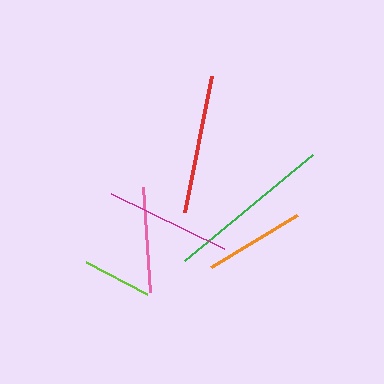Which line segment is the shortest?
The lime line is the shortest at approximately 69 pixels.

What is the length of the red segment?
The red segment is approximately 138 pixels long.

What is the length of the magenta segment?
The magenta segment is approximately 126 pixels long.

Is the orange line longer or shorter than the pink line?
The pink line is longer than the orange line.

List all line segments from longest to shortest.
From longest to shortest: green, red, magenta, pink, orange, lime.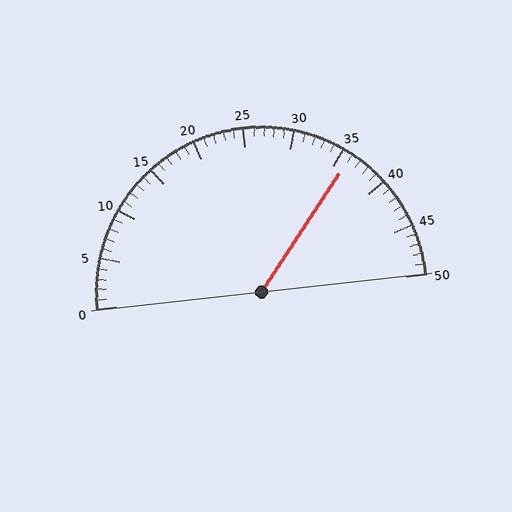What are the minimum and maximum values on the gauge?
The gauge ranges from 0 to 50.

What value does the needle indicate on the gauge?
The needle indicates approximately 36.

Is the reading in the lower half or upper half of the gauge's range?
The reading is in the upper half of the range (0 to 50).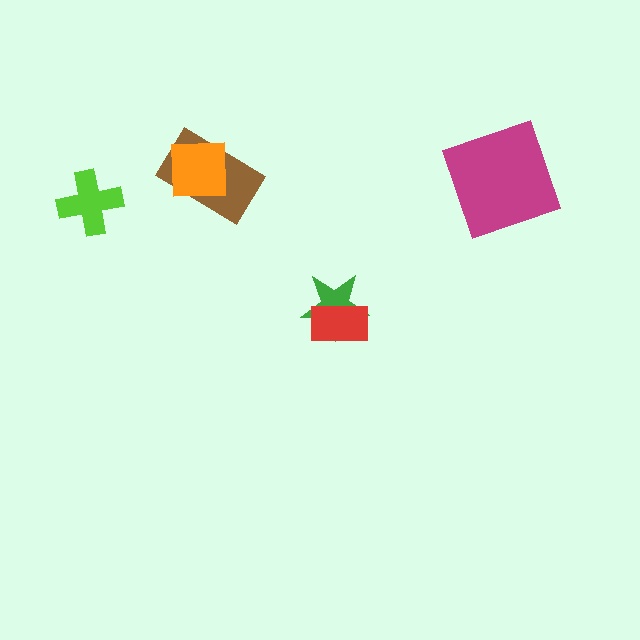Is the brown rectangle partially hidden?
Yes, it is partially covered by another shape.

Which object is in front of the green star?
The red rectangle is in front of the green star.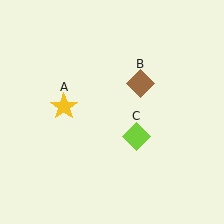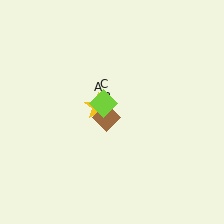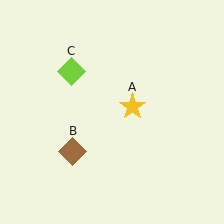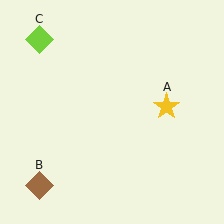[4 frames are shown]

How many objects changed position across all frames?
3 objects changed position: yellow star (object A), brown diamond (object B), lime diamond (object C).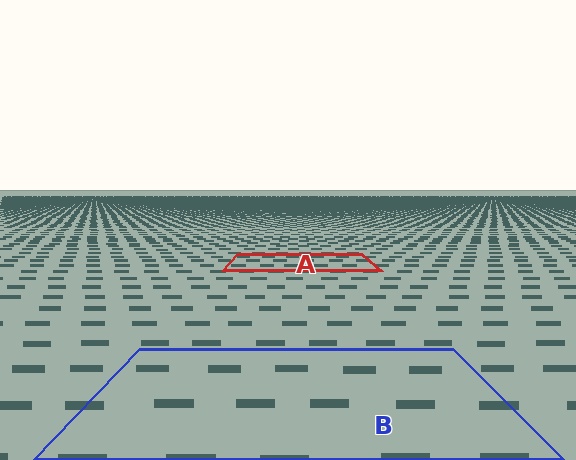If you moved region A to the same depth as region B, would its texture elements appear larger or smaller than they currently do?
They would appear larger. At a closer depth, the same texture elements are projected at a bigger on-screen size.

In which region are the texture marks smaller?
The texture marks are smaller in region A, because it is farther away.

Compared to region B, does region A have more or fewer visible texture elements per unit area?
Region A has more texture elements per unit area — they are packed more densely because it is farther away.